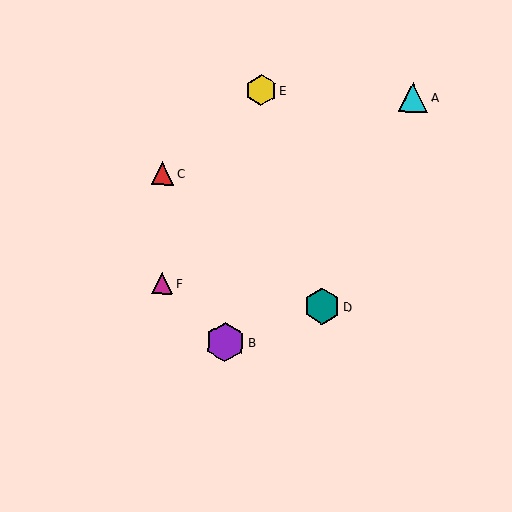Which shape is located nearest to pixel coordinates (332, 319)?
The teal hexagon (labeled D) at (322, 306) is nearest to that location.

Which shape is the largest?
The purple hexagon (labeled B) is the largest.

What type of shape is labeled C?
Shape C is a red triangle.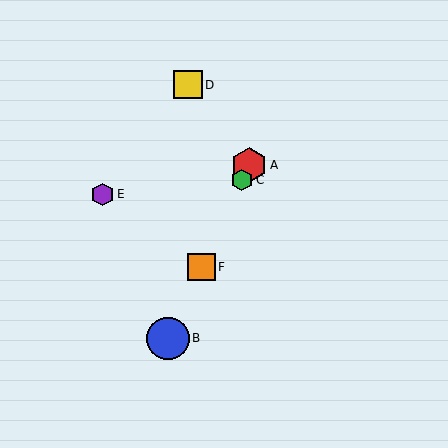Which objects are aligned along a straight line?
Objects A, B, C, F are aligned along a straight line.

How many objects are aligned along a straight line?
4 objects (A, B, C, F) are aligned along a straight line.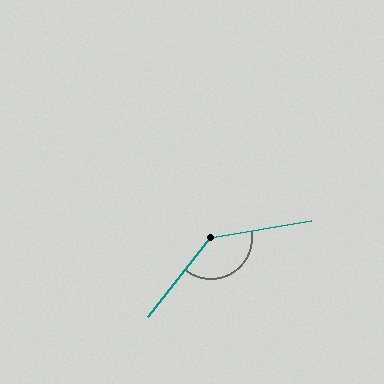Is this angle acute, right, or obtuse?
It is obtuse.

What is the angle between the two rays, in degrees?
Approximately 138 degrees.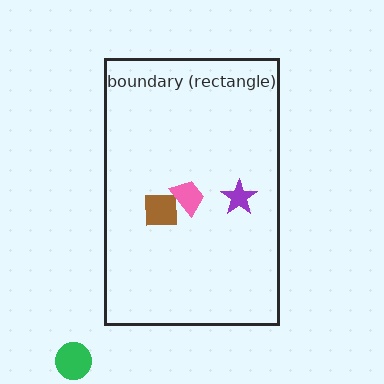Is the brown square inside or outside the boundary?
Inside.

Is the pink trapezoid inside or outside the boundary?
Inside.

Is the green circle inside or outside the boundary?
Outside.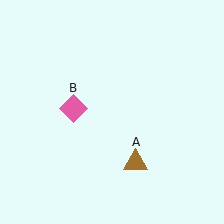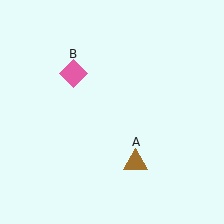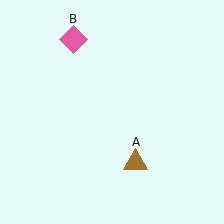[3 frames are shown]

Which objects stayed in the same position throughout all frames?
Brown triangle (object A) remained stationary.